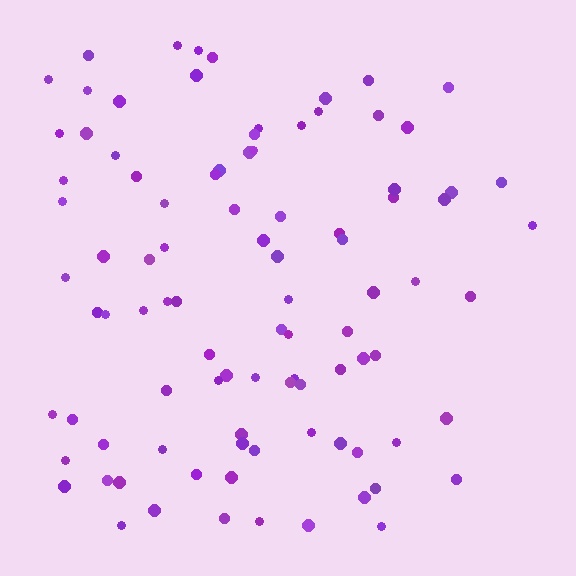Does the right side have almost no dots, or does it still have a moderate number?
Still a moderate number, just noticeably fewer than the left.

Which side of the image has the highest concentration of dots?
The left.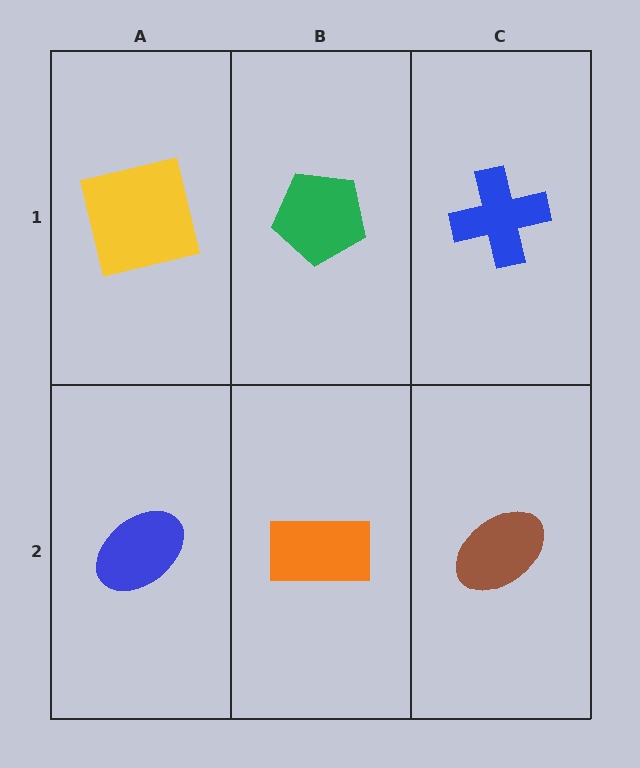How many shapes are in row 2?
3 shapes.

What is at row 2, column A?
A blue ellipse.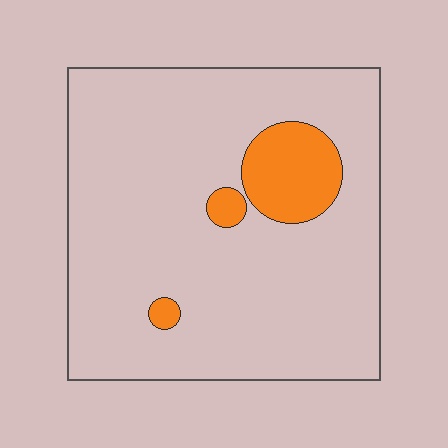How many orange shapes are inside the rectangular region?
3.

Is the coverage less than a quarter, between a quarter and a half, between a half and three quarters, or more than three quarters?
Less than a quarter.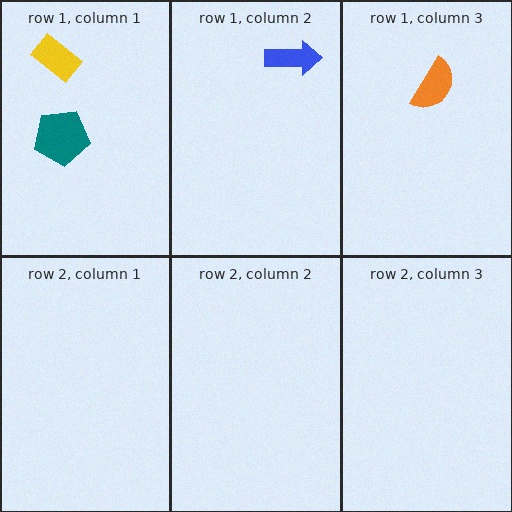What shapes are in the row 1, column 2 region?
The blue arrow.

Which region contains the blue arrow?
The row 1, column 2 region.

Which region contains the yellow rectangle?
The row 1, column 1 region.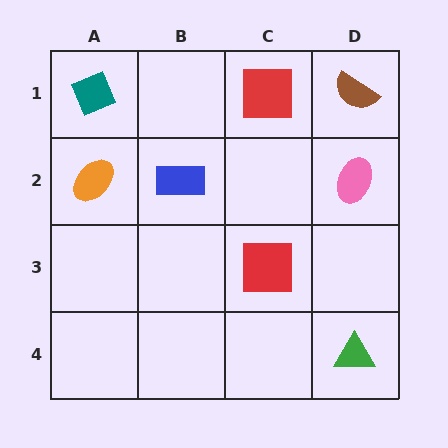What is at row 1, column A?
A teal diamond.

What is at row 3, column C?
A red square.